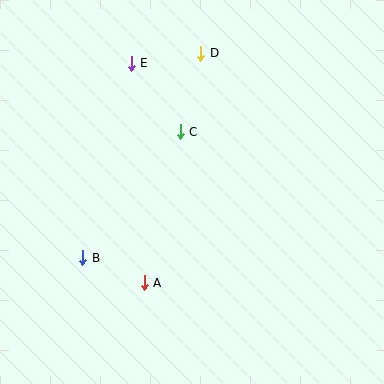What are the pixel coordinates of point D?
Point D is at (201, 53).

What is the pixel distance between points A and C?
The distance between A and C is 155 pixels.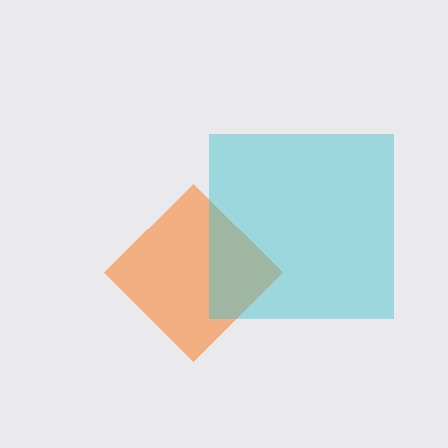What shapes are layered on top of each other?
The layered shapes are: an orange diamond, a cyan square.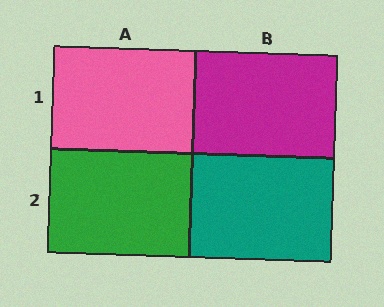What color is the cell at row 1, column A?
Pink.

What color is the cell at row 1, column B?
Magenta.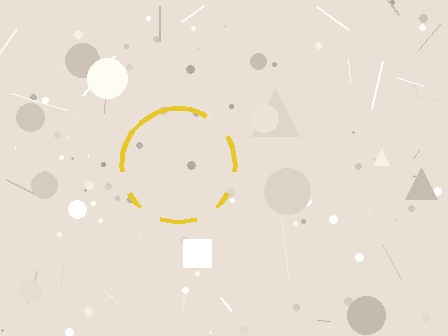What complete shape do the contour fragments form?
The contour fragments form a circle.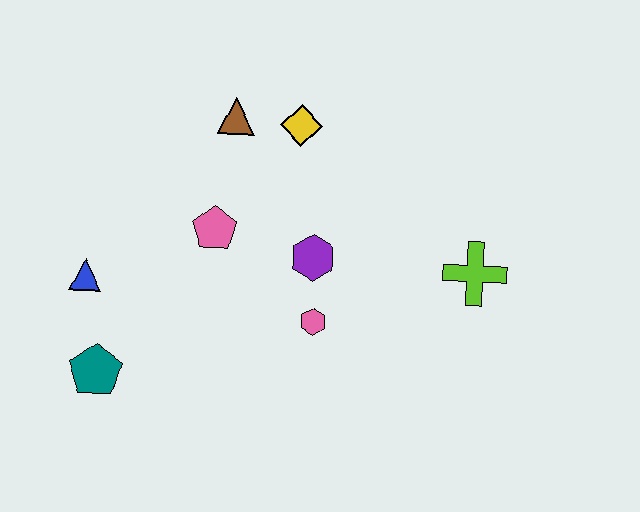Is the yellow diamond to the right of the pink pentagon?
Yes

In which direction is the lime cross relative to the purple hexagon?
The lime cross is to the right of the purple hexagon.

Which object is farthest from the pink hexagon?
The blue triangle is farthest from the pink hexagon.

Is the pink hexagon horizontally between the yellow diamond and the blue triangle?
No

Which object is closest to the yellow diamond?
The brown triangle is closest to the yellow diamond.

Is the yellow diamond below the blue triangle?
No